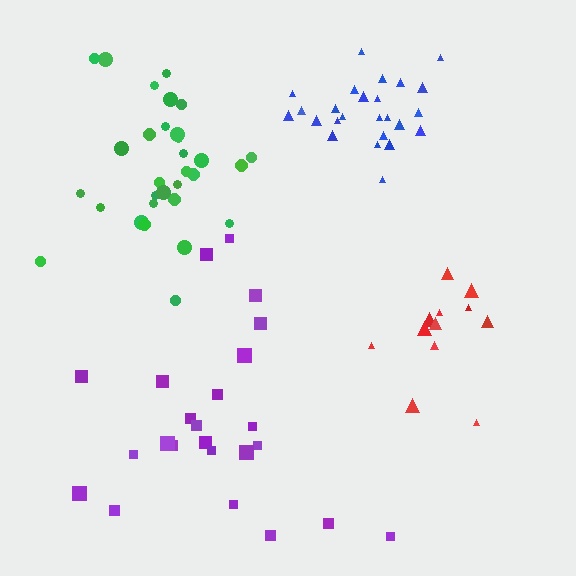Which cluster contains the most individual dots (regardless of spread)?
Green (31).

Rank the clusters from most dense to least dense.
blue, green, red, purple.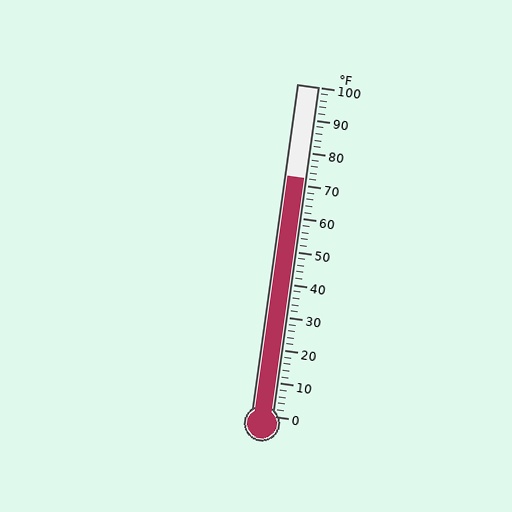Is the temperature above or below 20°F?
The temperature is above 20°F.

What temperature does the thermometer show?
The thermometer shows approximately 72°F.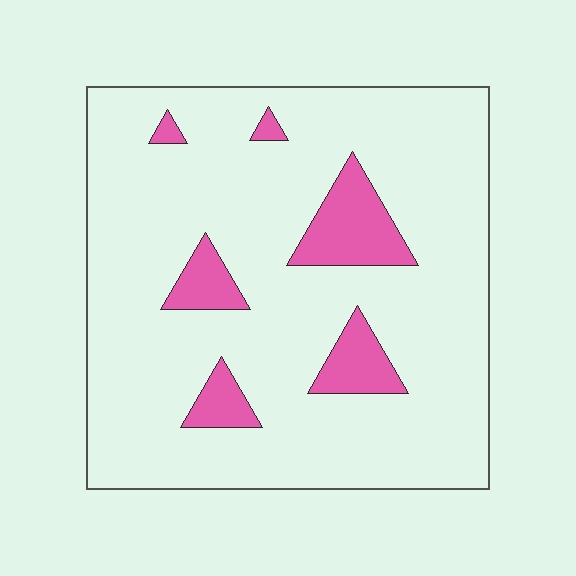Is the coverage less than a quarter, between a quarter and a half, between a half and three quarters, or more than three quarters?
Less than a quarter.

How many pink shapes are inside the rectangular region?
6.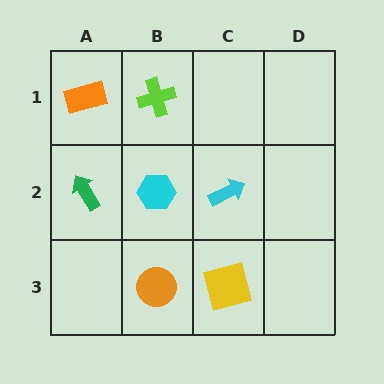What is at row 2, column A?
A green arrow.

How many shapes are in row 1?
2 shapes.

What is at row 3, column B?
An orange circle.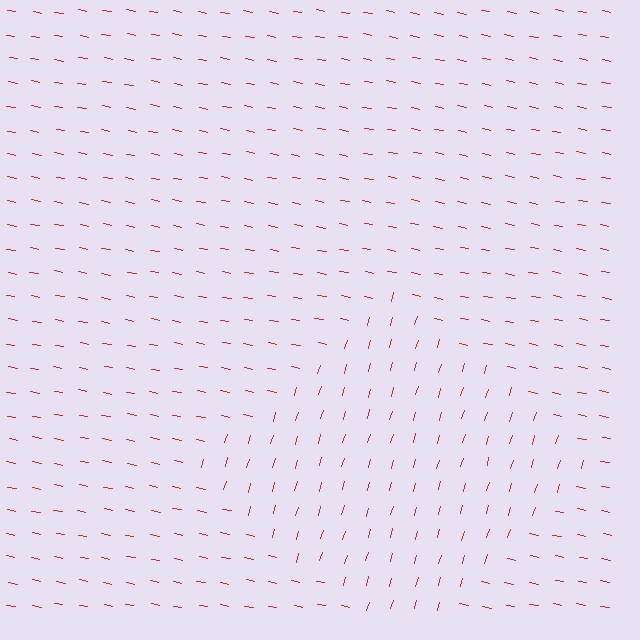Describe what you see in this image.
The image is filled with small red line segments. A diamond region in the image has lines oriented differently from the surrounding lines, creating a visible texture boundary.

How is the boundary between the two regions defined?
The boundary is defined purely by a change in line orientation (approximately 85 degrees difference). All lines are the same color and thickness.